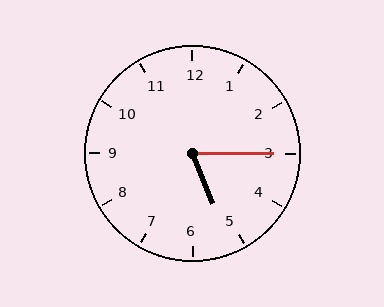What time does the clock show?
5:15.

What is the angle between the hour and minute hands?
Approximately 68 degrees.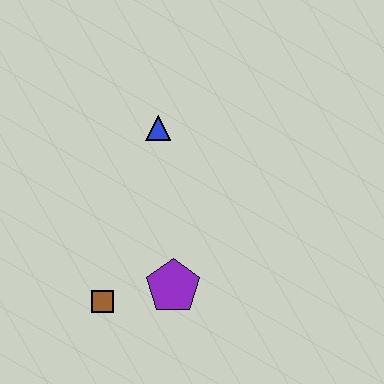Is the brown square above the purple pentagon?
No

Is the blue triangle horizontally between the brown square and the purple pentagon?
Yes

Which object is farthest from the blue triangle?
The brown square is farthest from the blue triangle.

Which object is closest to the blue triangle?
The purple pentagon is closest to the blue triangle.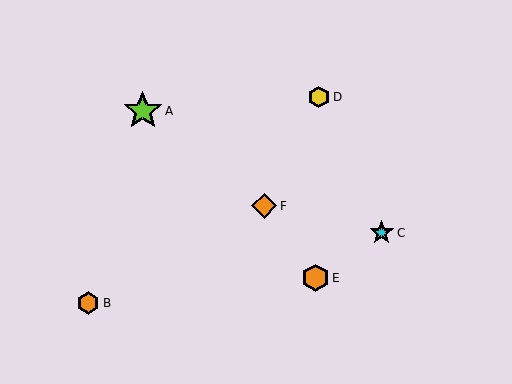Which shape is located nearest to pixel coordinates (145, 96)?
The lime star (labeled A) at (143, 111) is nearest to that location.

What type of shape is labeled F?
Shape F is an orange diamond.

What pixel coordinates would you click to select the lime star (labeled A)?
Click at (143, 111) to select the lime star A.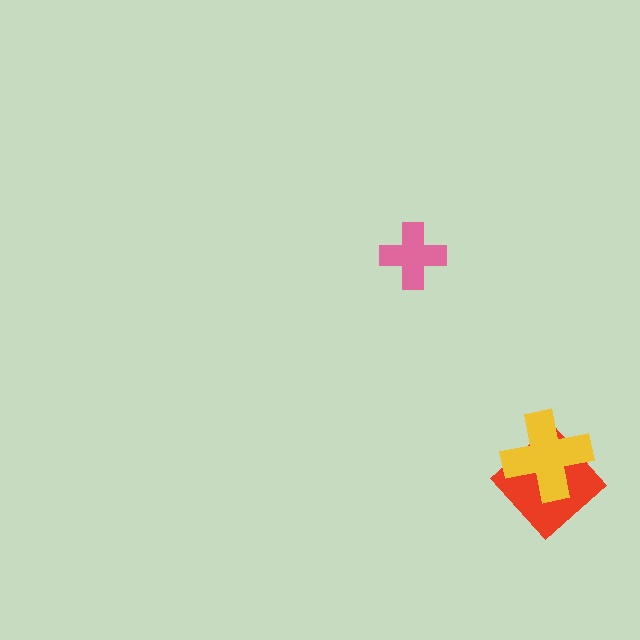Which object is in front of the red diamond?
The yellow cross is in front of the red diamond.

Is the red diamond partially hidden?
Yes, it is partially covered by another shape.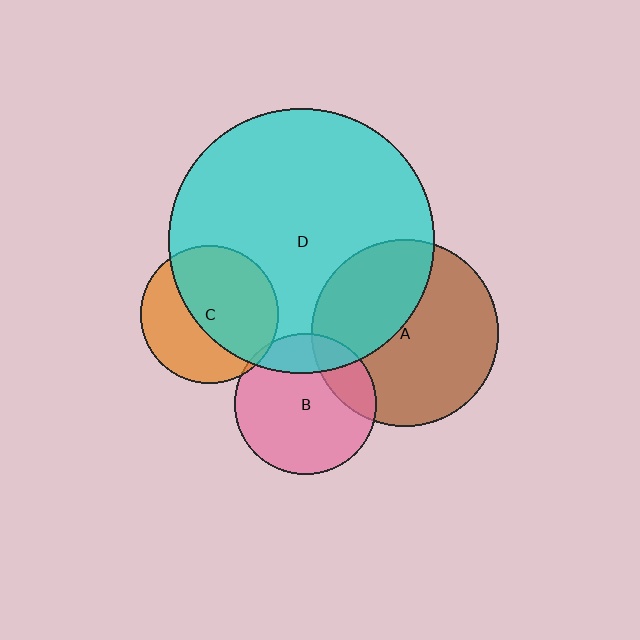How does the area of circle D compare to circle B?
Approximately 3.5 times.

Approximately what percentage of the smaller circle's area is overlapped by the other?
Approximately 5%.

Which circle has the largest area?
Circle D (cyan).